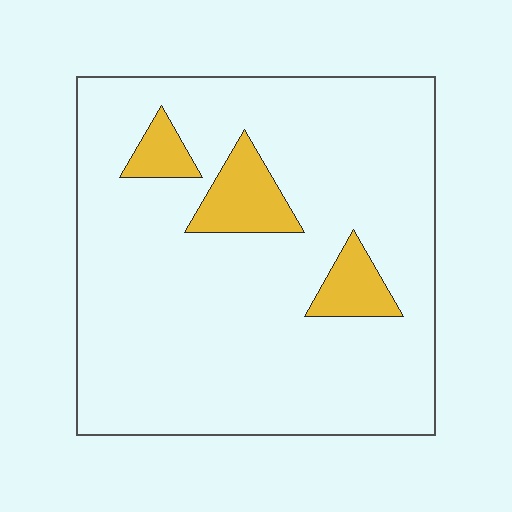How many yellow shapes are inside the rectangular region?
3.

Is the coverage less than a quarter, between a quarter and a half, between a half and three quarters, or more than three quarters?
Less than a quarter.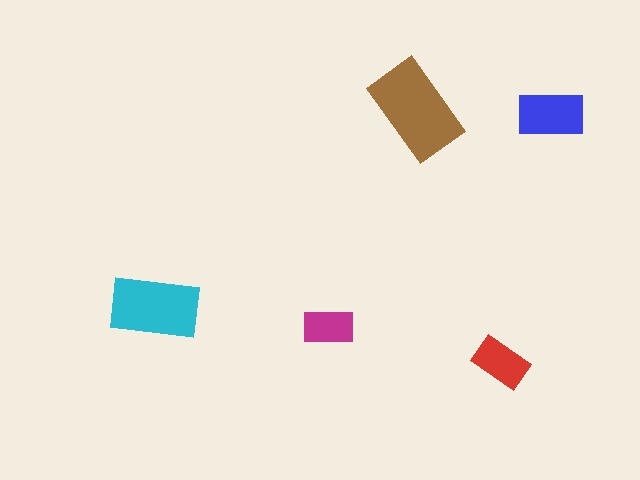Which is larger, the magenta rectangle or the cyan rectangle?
The cyan one.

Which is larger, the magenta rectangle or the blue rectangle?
The blue one.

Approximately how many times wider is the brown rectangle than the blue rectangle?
About 1.5 times wider.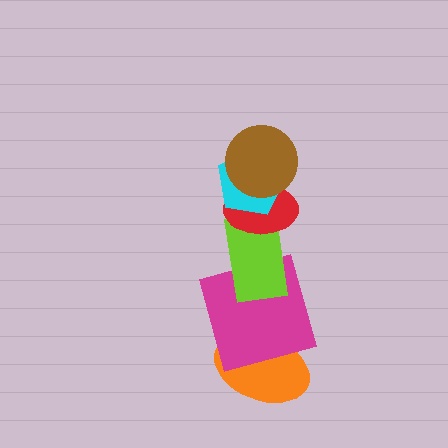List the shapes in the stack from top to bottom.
From top to bottom: the brown circle, the cyan pentagon, the red ellipse, the lime rectangle, the magenta square, the orange ellipse.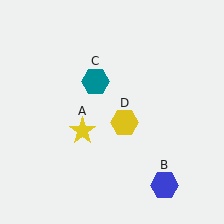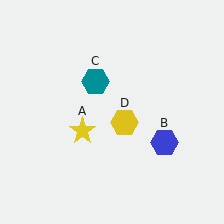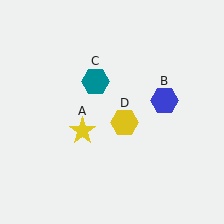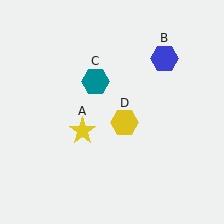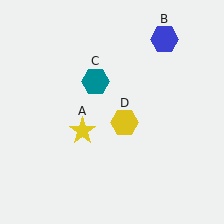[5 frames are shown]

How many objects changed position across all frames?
1 object changed position: blue hexagon (object B).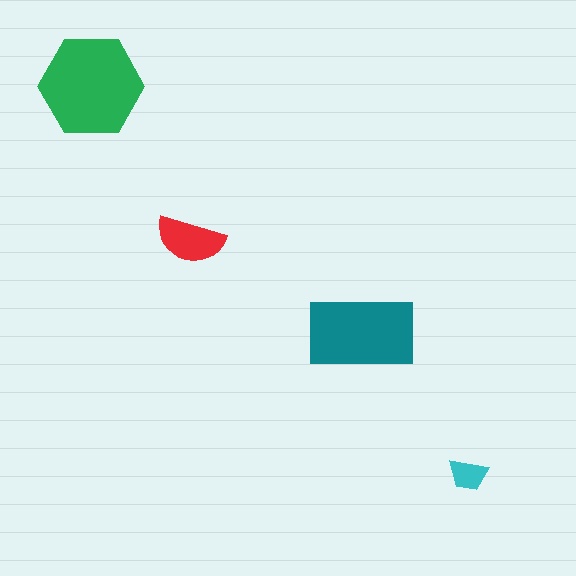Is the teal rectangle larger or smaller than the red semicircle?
Larger.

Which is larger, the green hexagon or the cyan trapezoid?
The green hexagon.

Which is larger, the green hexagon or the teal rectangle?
The green hexagon.